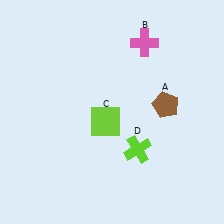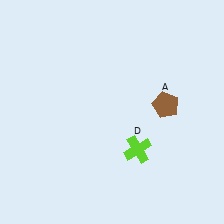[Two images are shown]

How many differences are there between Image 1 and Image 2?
There are 2 differences between the two images.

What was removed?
The pink cross (B), the lime square (C) were removed in Image 2.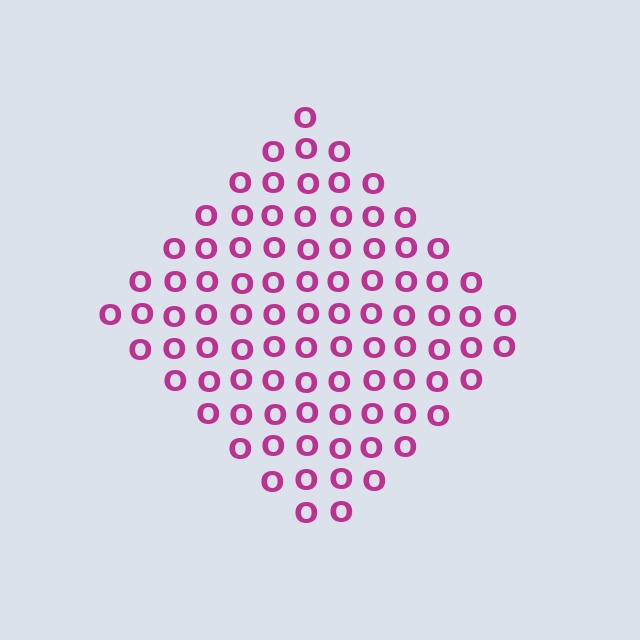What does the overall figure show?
The overall figure shows a diamond.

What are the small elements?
The small elements are letter O's.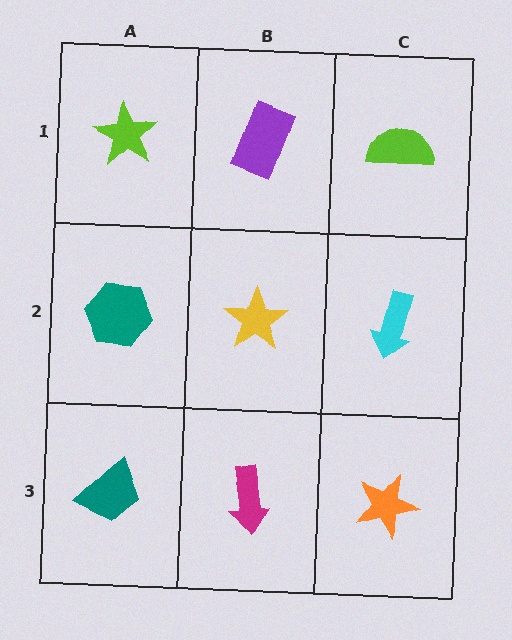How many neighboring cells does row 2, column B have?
4.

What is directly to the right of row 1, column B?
A lime semicircle.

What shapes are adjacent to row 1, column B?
A yellow star (row 2, column B), a lime star (row 1, column A), a lime semicircle (row 1, column C).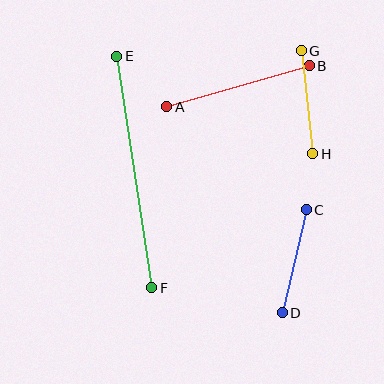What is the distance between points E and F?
The distance is approximately 234 pixels.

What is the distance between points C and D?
The distance is approximately 105 pixels.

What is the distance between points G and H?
The distance is approximately 104 pixels.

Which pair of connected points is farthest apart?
Points E and F are farthest apart.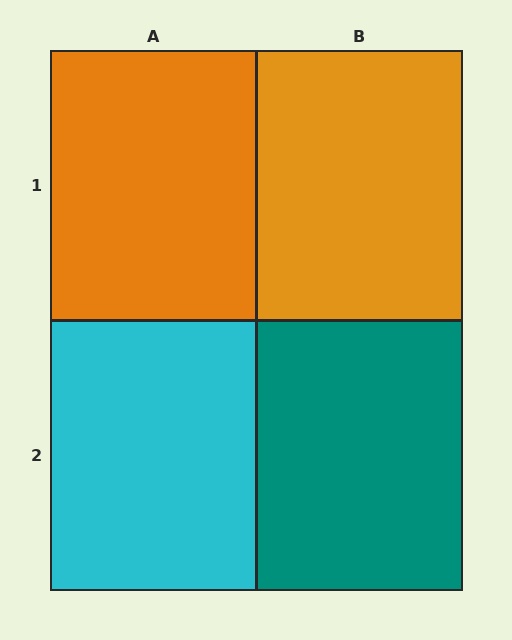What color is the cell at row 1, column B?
Orange.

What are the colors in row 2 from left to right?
Cyan, teal.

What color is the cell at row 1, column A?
Orange.